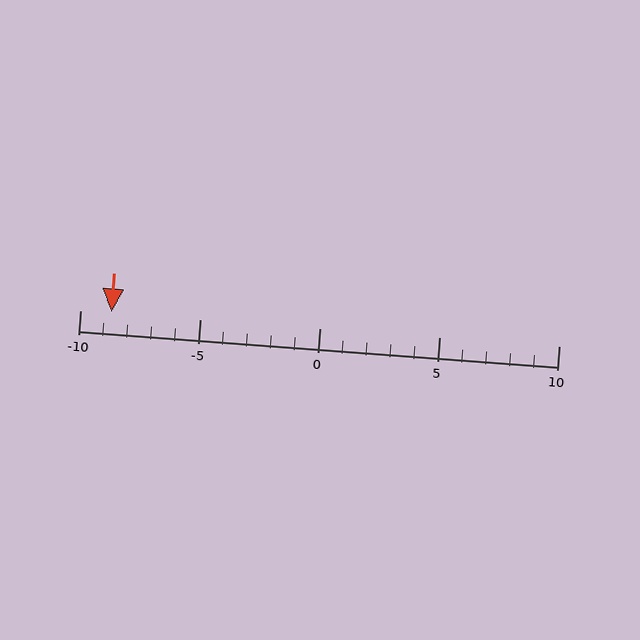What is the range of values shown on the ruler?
The ruler shows values from -10 to 10.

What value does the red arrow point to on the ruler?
The red arrow points to approximately -9.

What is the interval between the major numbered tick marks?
The major tick marks are spaced 5 units apart.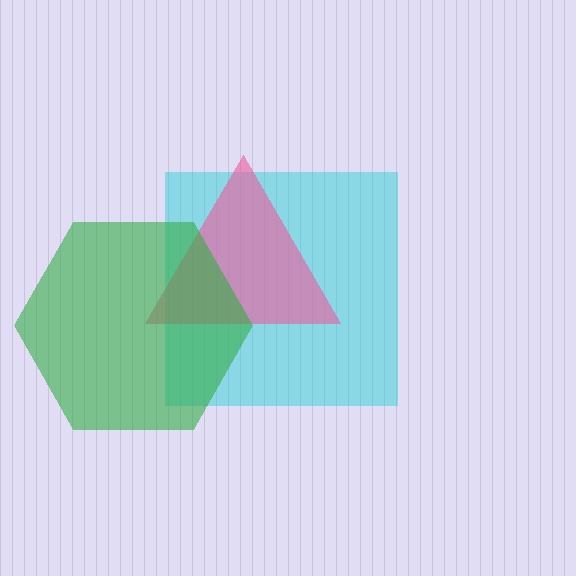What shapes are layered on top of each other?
The layered shapes are: a cyan square, a pink triangle, a green hexagon.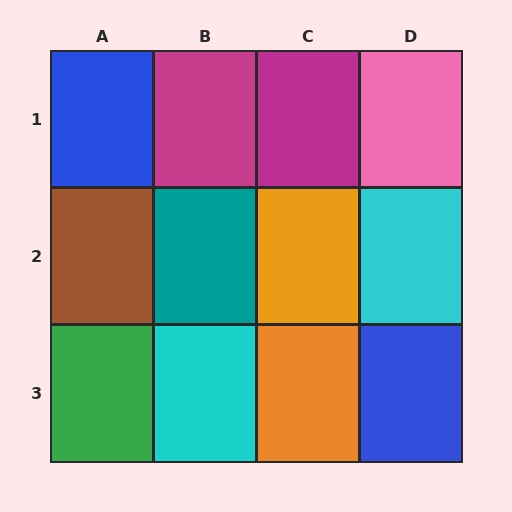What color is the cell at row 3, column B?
Cyan.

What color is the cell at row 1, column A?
Blue.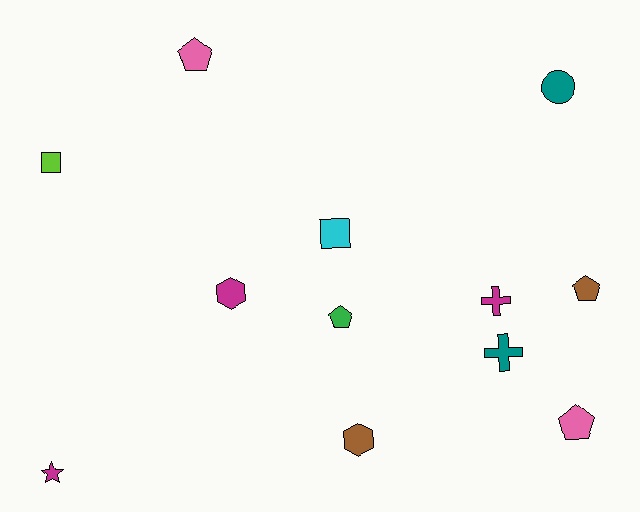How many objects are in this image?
There are 12 objects.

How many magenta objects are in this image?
There are 3 magenta objects.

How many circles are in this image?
There is 1 circle.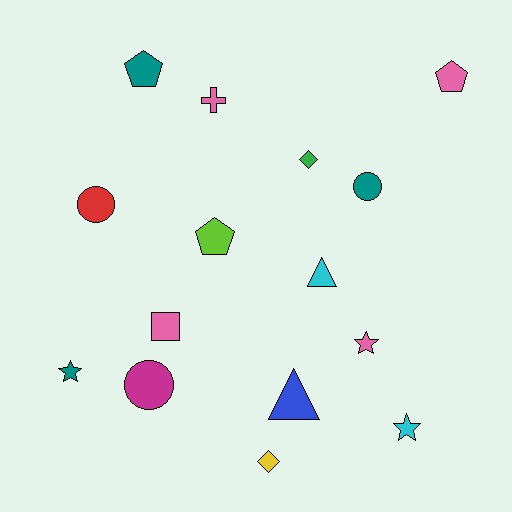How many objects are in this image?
There are 15 objects.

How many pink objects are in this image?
There are 4 pink objects.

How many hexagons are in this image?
There are no hexagons.